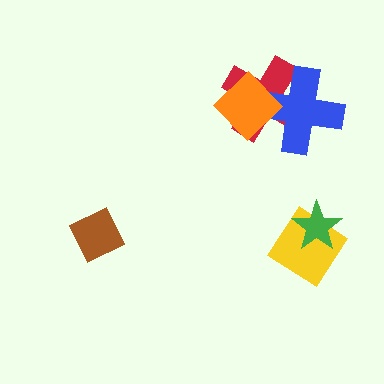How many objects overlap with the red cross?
2 objects overlap with the red cross.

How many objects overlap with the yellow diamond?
1 object overlaps with the yellow diamond.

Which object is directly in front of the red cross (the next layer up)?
The blue cross is directly in front of the red cross.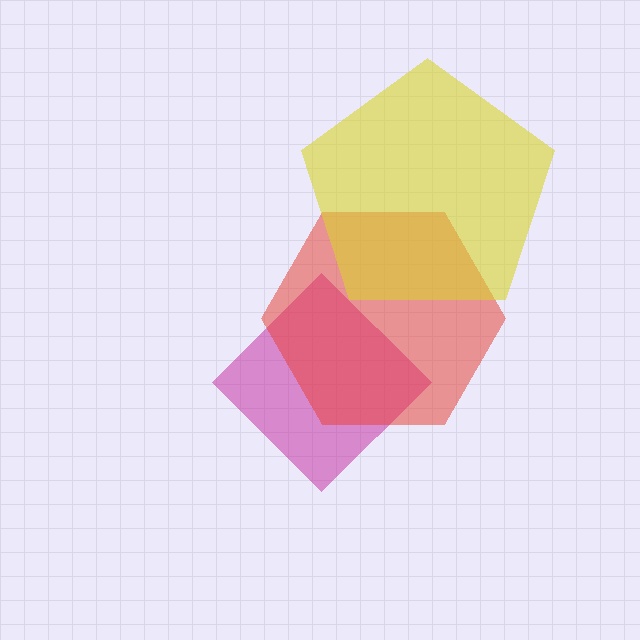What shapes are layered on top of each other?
The layered shapes are: a magenta diamond, a red hexagon, a yellow pentagon.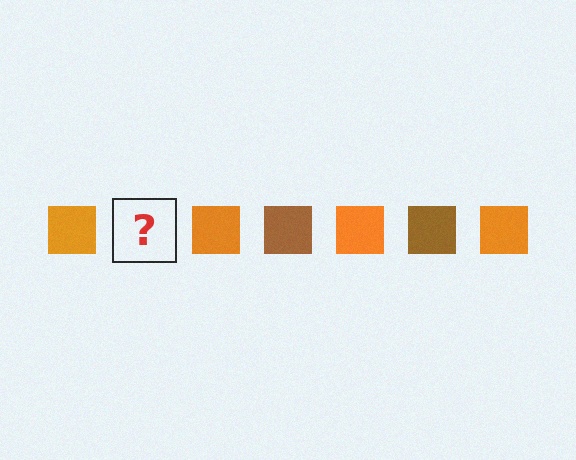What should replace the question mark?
The question mark should be replaced with a brown square.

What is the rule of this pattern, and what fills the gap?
The rule is that the pattern cycles through orange, brown squares. The gap should be filled with a brown square.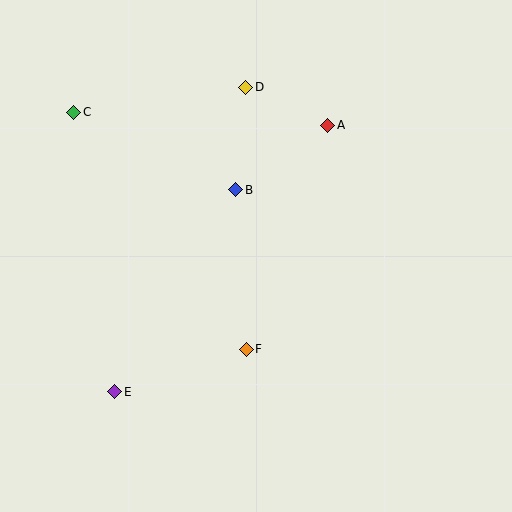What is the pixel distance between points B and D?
The distance between B and D is 103 pixels.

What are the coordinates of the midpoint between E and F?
The midpoint between E and F is at (180, 371).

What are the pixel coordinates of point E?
Point E is at (115, 392).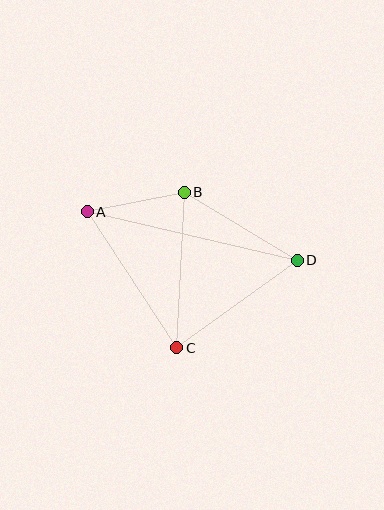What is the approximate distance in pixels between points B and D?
The distance between B and D is approximately 132 pixels.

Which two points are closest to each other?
Points A and B are closest to each other.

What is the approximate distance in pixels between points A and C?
The distance between A and C is approximately 163 pixels.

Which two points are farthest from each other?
Points A and D are farthest from each other.